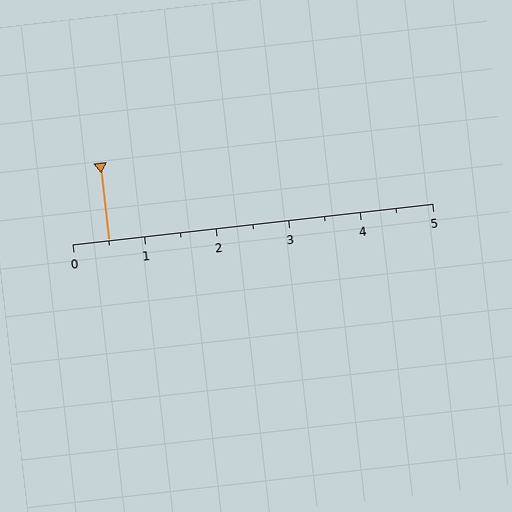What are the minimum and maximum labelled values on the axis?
The axis runs from 0 to 5.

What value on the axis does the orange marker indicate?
The marker indicates approximately 0.5.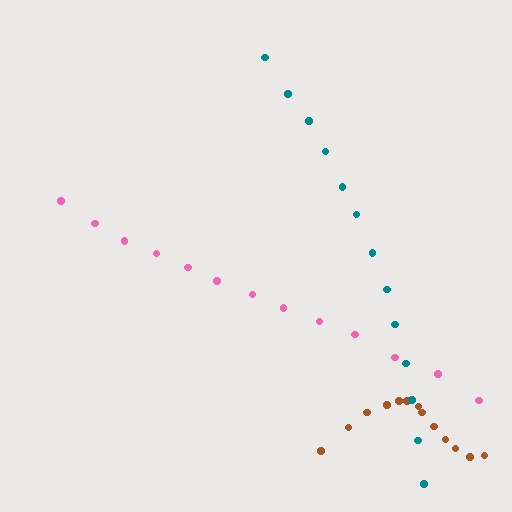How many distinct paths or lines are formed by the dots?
There are 3 distinct paths.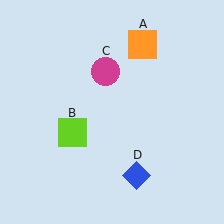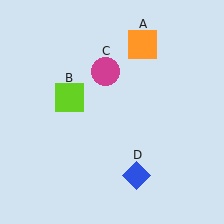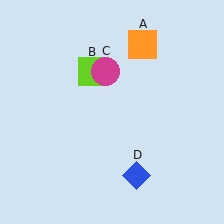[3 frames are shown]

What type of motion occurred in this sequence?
The lime square (object B) rotated clockwise around the center of the scene.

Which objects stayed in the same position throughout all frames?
Orange square (object A) and magenta circle (object C) and blue diamond (object D) remained stationary.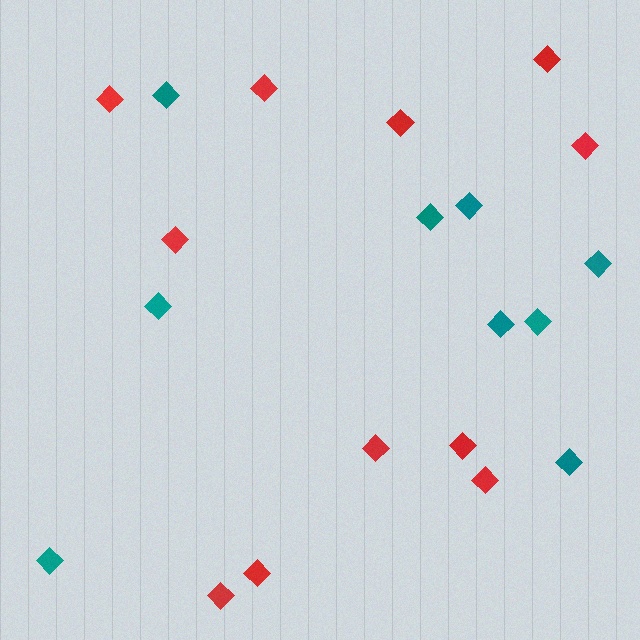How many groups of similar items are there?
There are 2 groups: one group of red diamonds (11) and one group of teal diamonds (9).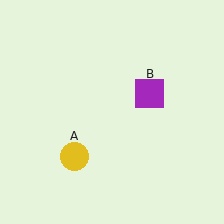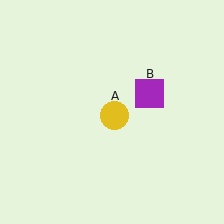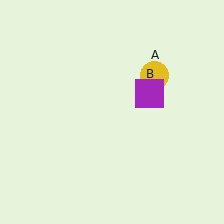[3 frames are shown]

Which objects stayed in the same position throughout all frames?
Purple square (object B) remained stationary.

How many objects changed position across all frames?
1 object changed position: yellow circle (object A).